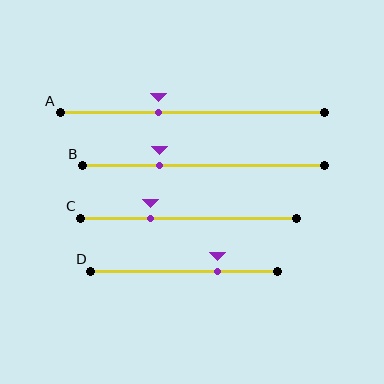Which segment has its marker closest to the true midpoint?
Segment A has its marker closest to the true midpoint.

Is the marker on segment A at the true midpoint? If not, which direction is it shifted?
No, the marker on segment A is shifted to the left by about 13% of the segment length.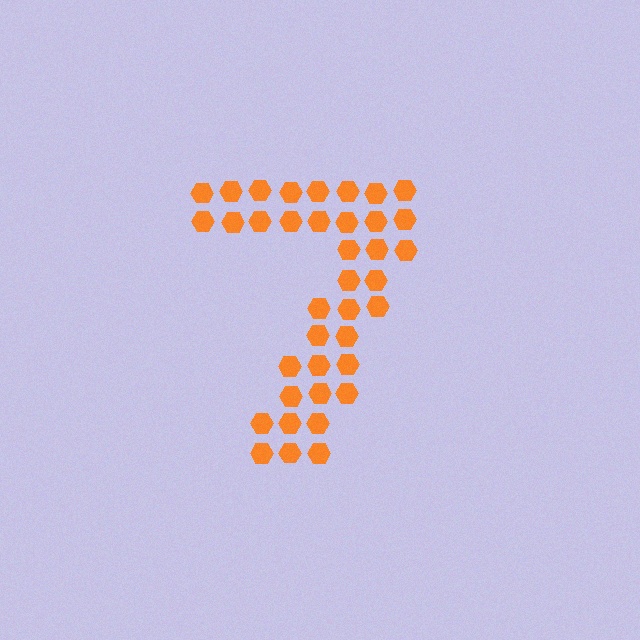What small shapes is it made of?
It is made of small hexagons.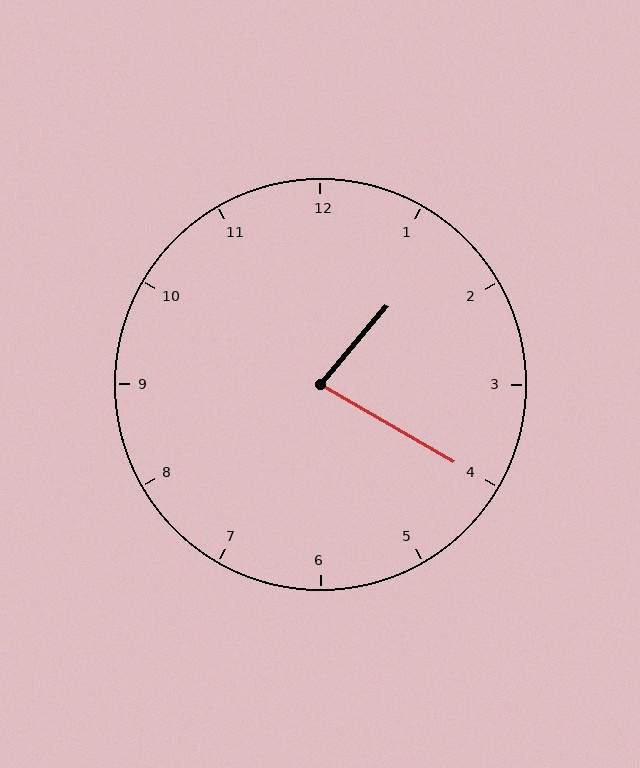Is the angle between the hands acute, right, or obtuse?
It is acute.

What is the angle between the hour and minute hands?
Approximately 80 degrees.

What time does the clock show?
1:20.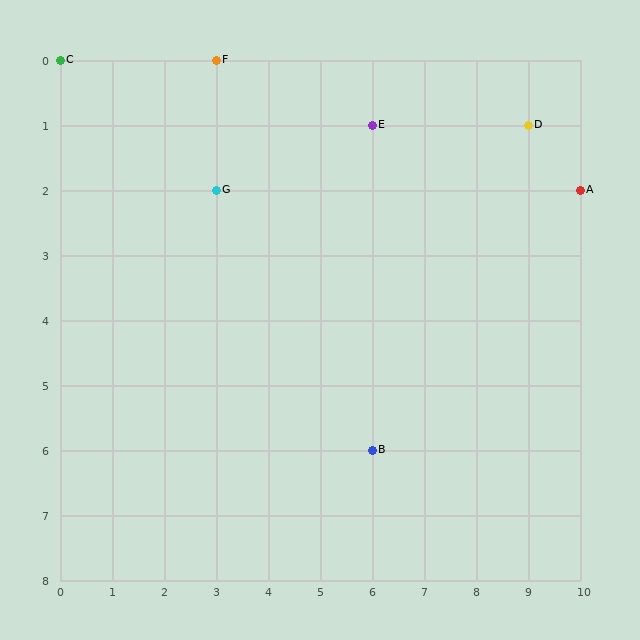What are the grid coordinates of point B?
Point B is at grid coordinates (6, 6).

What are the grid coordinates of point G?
Point G is at grid coordinates (3, 2).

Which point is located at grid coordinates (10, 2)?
Point A is at (10, 2).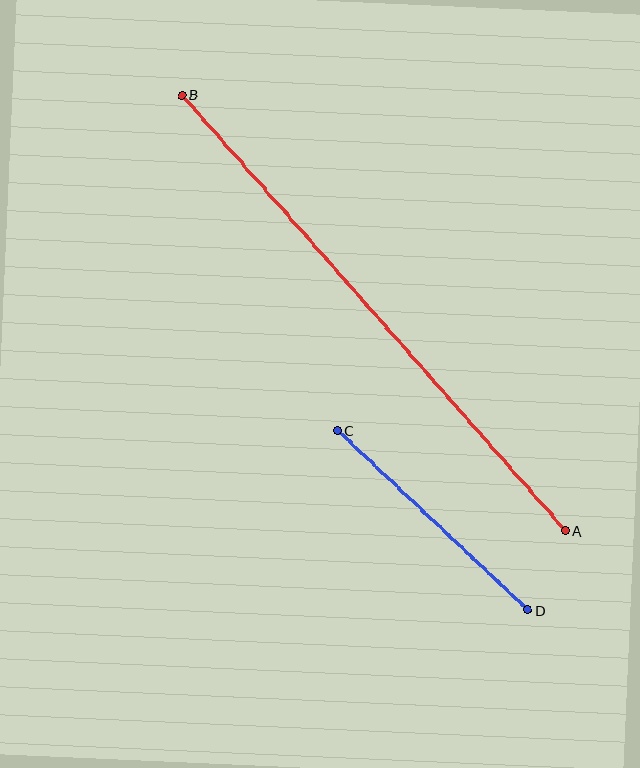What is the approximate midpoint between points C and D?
The midpoint is at approximately (433, 520) pixels.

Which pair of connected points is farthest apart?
Points A and B are farthest apart.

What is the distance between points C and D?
The distance is approximately 262 pixels.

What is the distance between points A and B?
The distance is approximately 580 pixels.